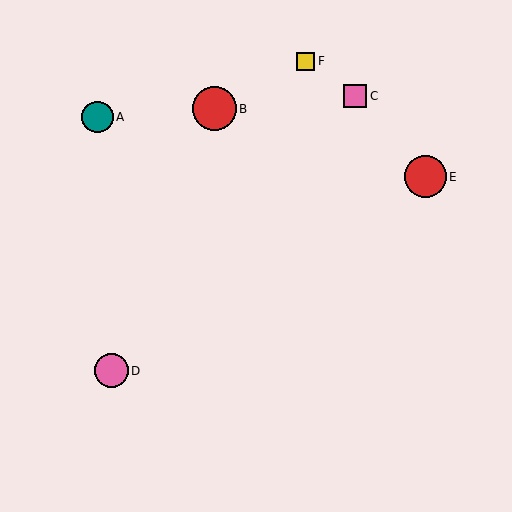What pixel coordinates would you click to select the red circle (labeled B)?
Click at (214, 109) to select the red circle B.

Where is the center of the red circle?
The center of the red circle is at (214, 109).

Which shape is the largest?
The red circle (labeled B) is the largest.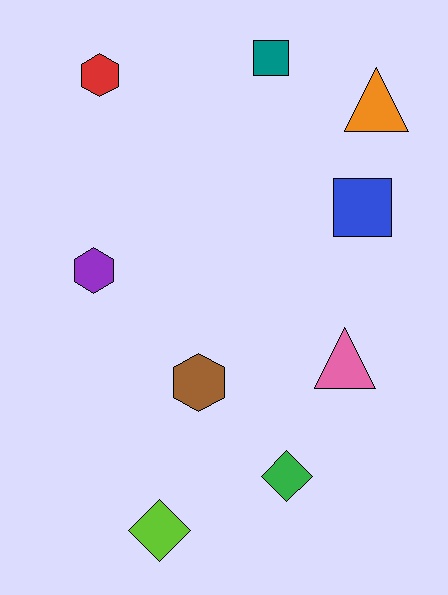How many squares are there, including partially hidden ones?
There are 2 squares.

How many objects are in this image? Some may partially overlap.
There are 9 objects.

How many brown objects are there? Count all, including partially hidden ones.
There is 1 brown object.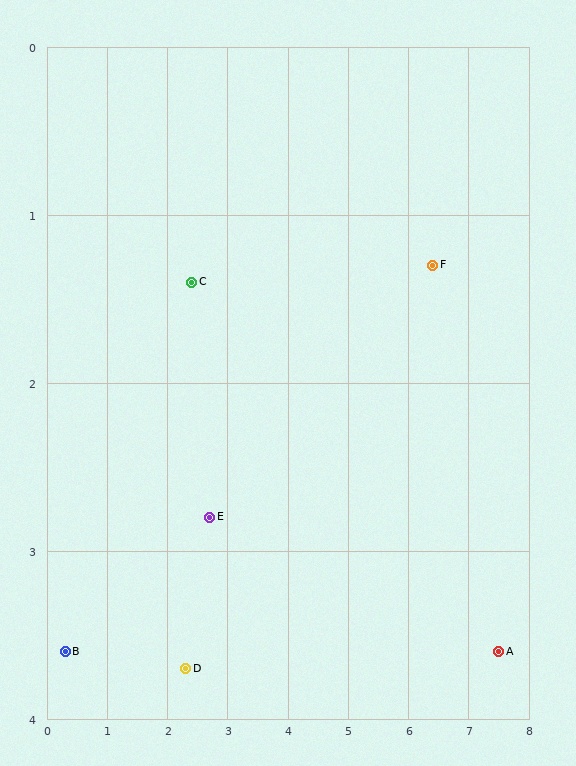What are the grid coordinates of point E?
Point E is at approximately (2.7, 2.8).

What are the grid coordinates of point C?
Point C is at approximately (2.4, 1.4).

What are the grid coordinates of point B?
Point B is at approximately (0.3, 3.6).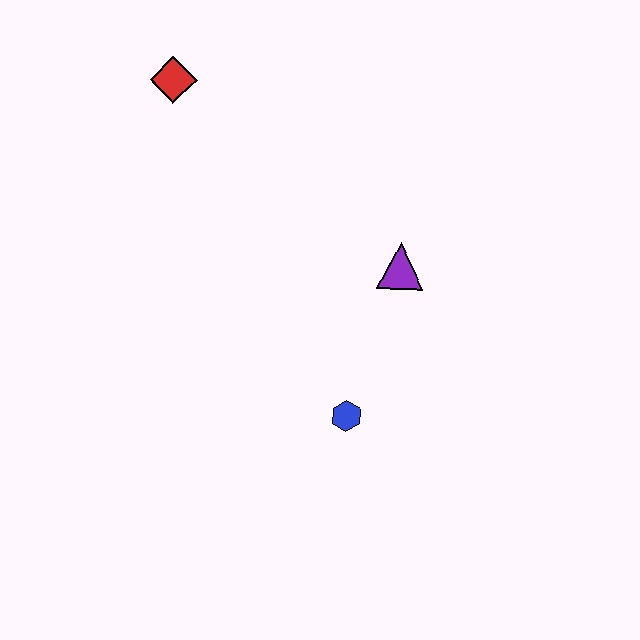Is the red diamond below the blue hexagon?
No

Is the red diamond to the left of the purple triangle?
Yes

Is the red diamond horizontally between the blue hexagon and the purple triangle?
No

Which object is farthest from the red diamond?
The blue hexagon is farthest from the red diamond.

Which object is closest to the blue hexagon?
The purple triangle is closest to the blue hexagon.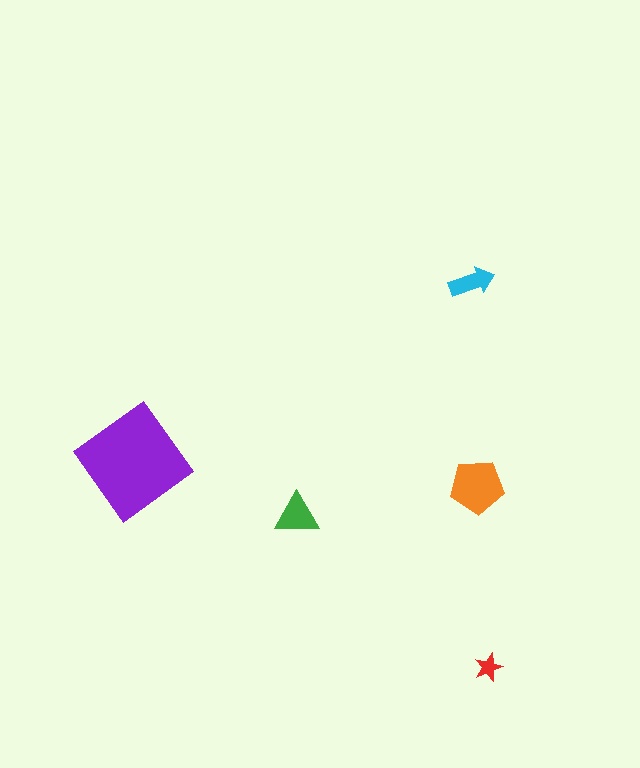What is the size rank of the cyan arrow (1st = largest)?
4th.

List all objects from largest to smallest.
The purple diamond, the orange pentagon, the green triangle, the cyan arrow, the red star.